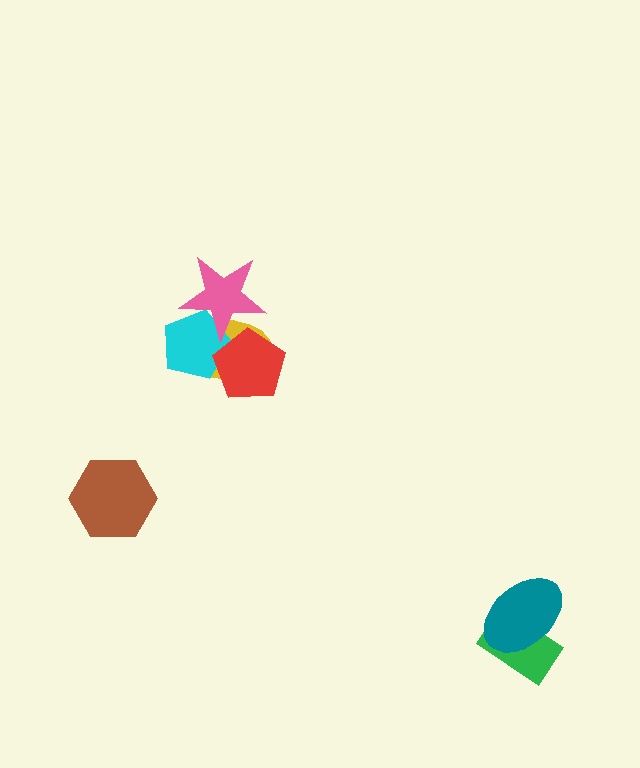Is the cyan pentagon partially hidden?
Yes, it is partially covered by another shape.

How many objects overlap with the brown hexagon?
0 objects overlap with the brown hexagon.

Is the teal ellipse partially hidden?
No, no other shape covers it.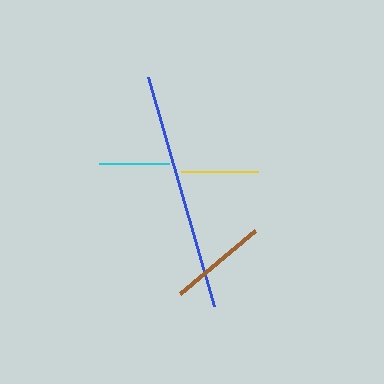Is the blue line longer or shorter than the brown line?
The blue line is longer than the brown line.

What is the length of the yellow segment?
The yellow segment is approximately 76 pixels long.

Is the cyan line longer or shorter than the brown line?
The brown line is longer than the cyan line.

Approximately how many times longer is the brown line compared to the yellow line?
The brown line is approximately 1.3 times the length of the yellow line.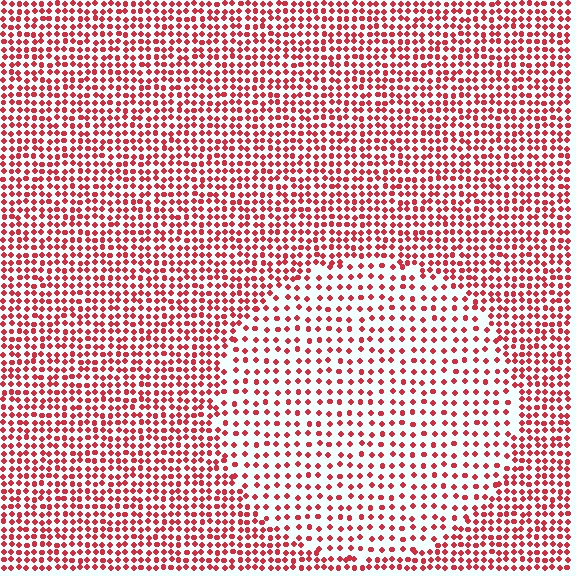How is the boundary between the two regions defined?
The boundary is defined by a change in element density (approximately 1.9x ratio). All elements are the same color, size, and shape.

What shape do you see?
I see a circle.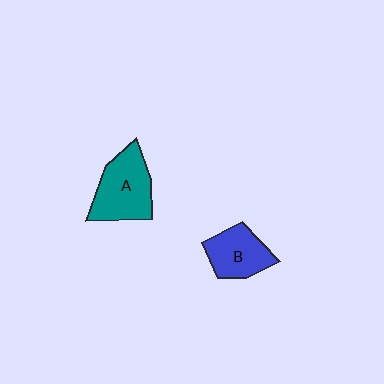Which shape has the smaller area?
Shape B (blue).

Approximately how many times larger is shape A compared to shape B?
Approximately 1.3 times.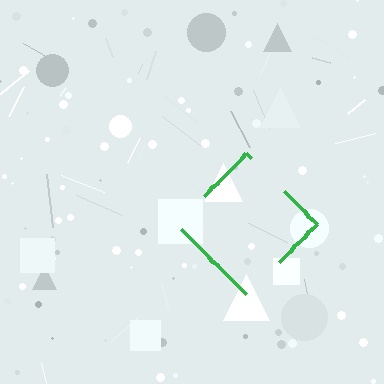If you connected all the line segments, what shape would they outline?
They would outline a diamond.